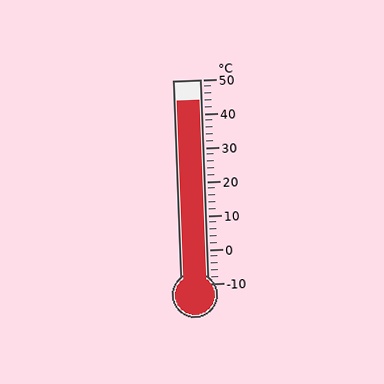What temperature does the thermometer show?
The thermometer shows approximately 44°C.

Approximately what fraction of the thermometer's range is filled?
The thermometer is filled to approximately 90% of its range.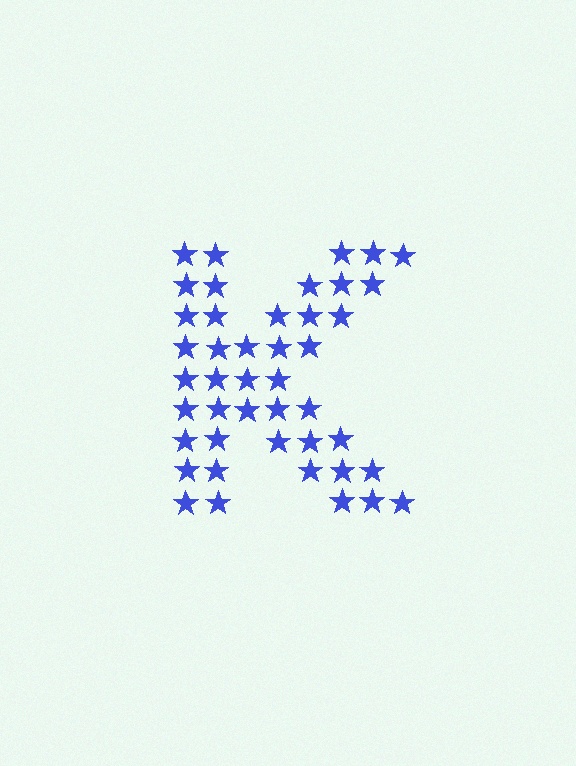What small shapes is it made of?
It is made of small stars.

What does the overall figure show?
The overall figure shows the letter K.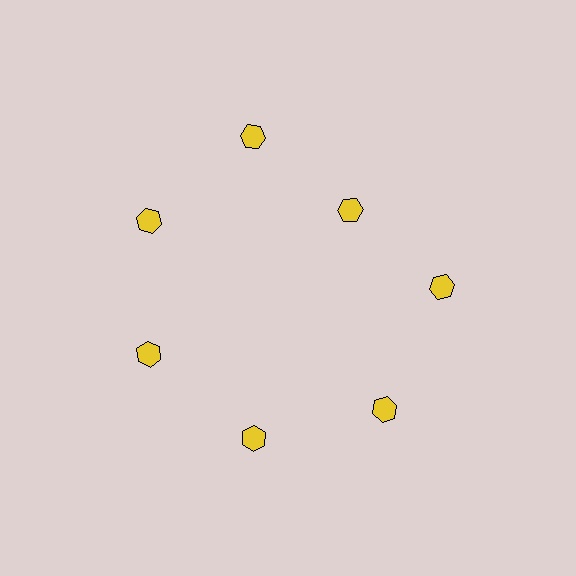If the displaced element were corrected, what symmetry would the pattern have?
It would have 7-fold rotational symmetry — the pattern would map onto itself every 51 degrees.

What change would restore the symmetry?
The symmetry would be restored by moving it outward, back onto the ring so that all 7 hexagons sit at equal angles and equal distance from the center.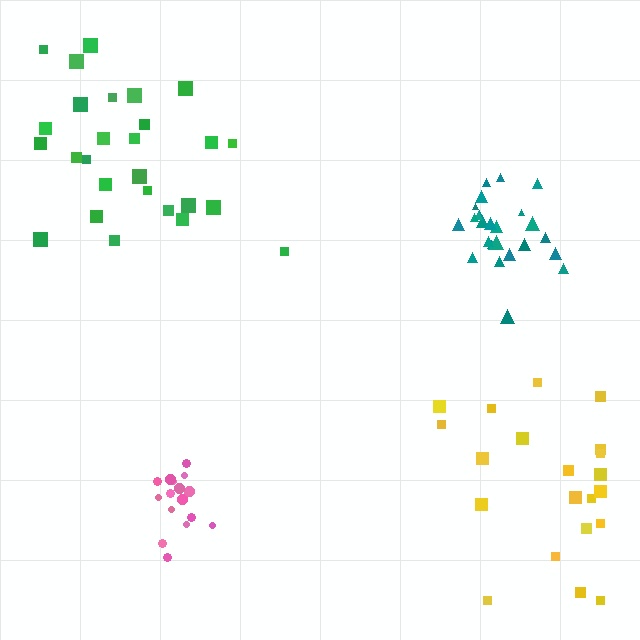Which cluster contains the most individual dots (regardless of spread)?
Green (27).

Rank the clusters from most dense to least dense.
pink, teal, green, yellow.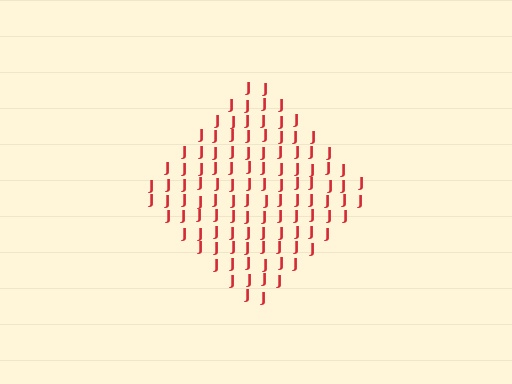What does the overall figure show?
The overall figure shows a diamond.